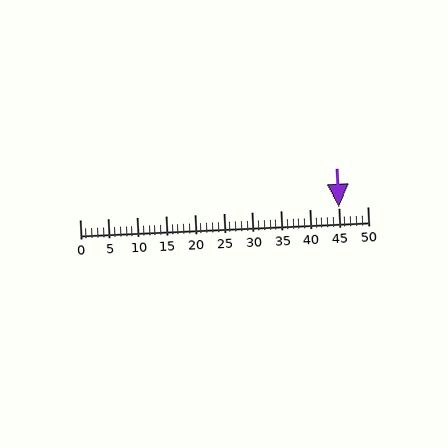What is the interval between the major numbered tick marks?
The major tick marks are spaced 5 units apart.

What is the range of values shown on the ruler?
The ruler shows values from 0 to 50.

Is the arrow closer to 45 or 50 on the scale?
The arrow is closer to 45.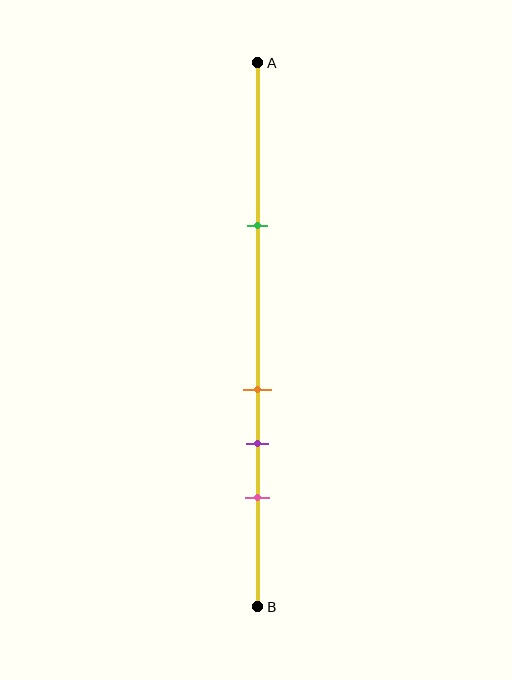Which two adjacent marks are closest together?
The orange and purple marks are the closest adjacent pair.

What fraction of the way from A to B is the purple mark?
The purple mark is approximately 70% (0.7) of the way from A to B.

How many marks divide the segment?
There are 4 marks dividing the segment.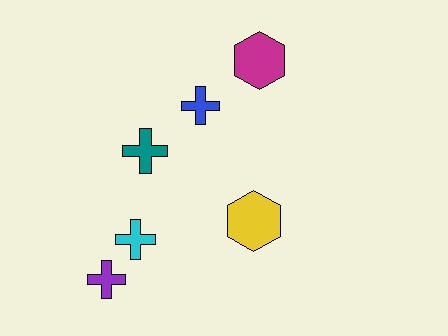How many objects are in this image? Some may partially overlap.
There are 6 objects.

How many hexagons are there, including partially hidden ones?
There are 2 hexagons.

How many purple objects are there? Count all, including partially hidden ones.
There is 1 purple object.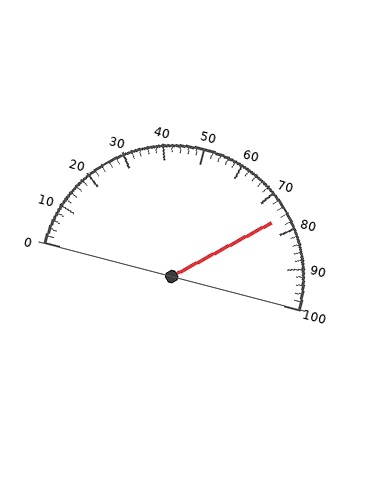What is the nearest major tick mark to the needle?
The nearest major tick mark is 80.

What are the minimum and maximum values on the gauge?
The gauge ranges from 0 to 100.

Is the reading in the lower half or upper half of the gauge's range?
The reading is in the upper half of the range (0 to 100).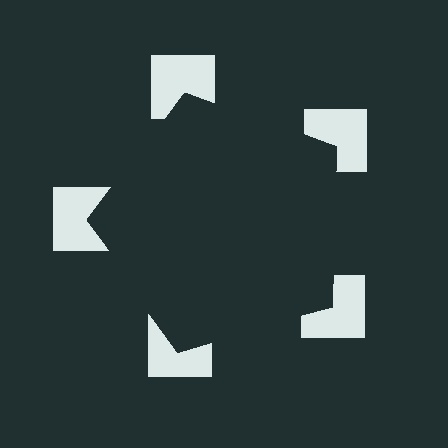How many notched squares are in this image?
There are 5 — one at each vertex of the illusory pentagon.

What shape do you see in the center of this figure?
An illusory pentagon — its edges are inferred from the aligned wedge cuts in the notched squares, not physically drawn.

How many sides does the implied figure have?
5 sides.